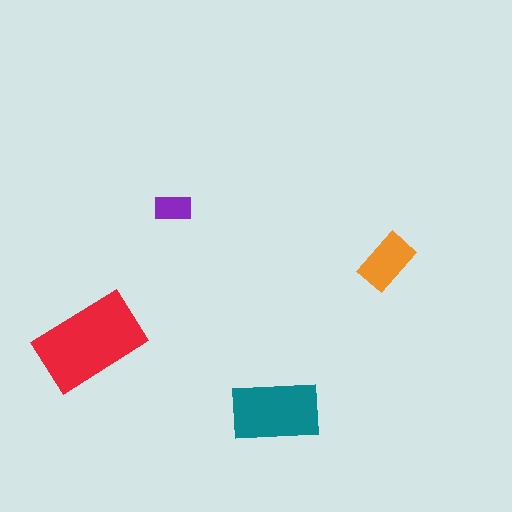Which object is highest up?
The purple rectangle is topmost.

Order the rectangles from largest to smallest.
the red one, the teal one, the orange one, the purple one.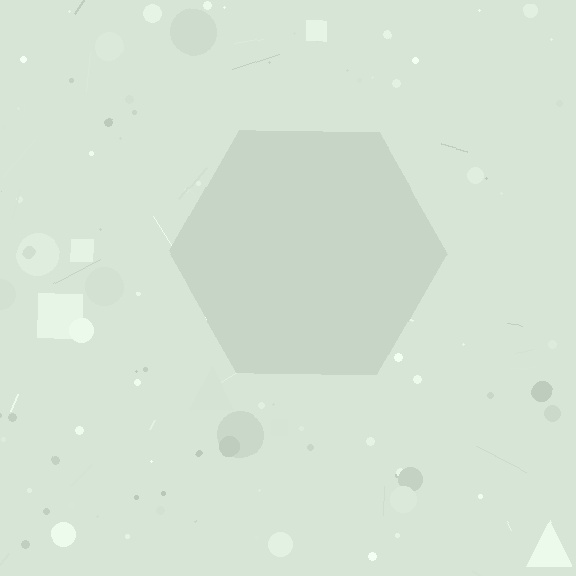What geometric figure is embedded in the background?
A hexagon is embedded in the background.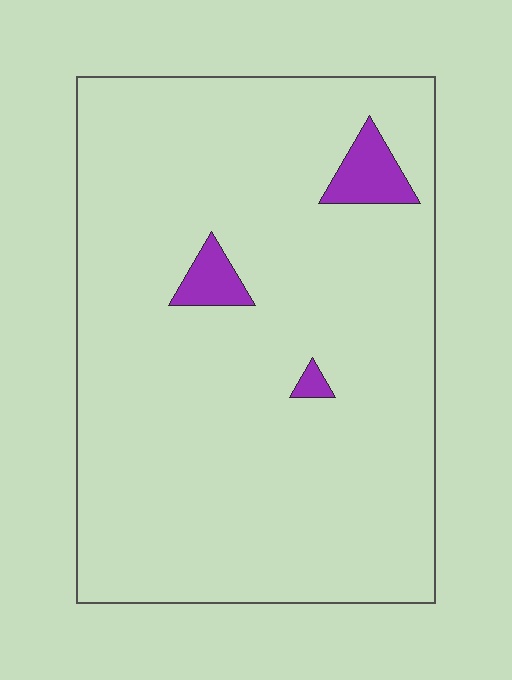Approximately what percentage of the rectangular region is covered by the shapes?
Approximately 5%.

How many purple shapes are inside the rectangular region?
3.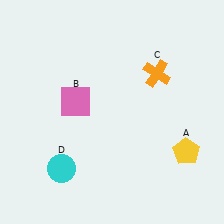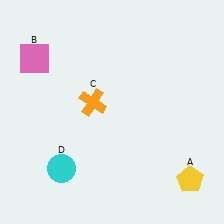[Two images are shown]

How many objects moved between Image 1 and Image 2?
3 objects moved between the two images.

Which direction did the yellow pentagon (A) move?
The yellow pentagon (A) moved down.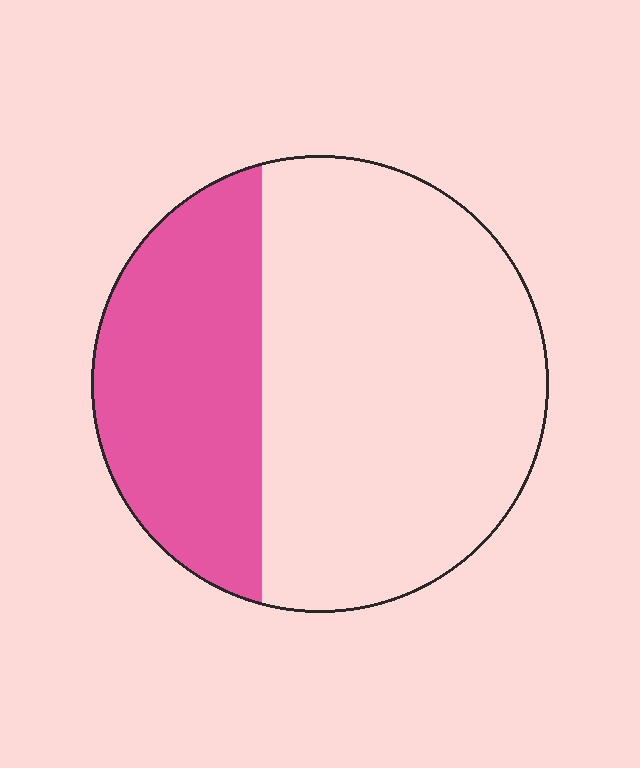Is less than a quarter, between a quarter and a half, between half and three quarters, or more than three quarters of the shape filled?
Between a quarter and a half.